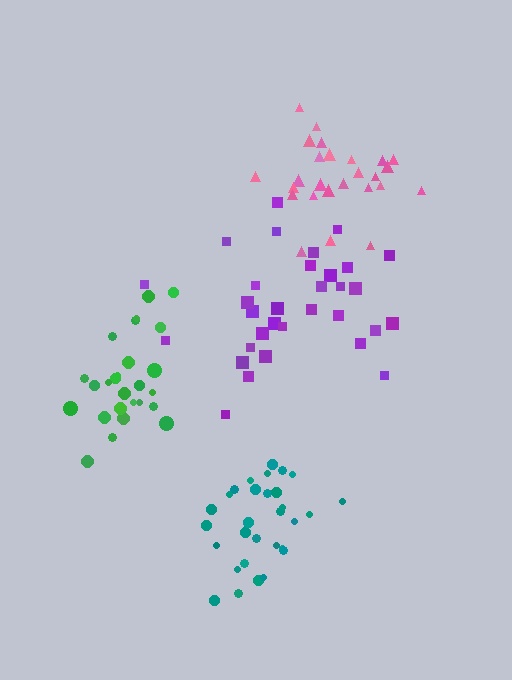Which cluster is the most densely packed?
Teal.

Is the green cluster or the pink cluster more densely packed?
Pink.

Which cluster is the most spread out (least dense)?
Purple.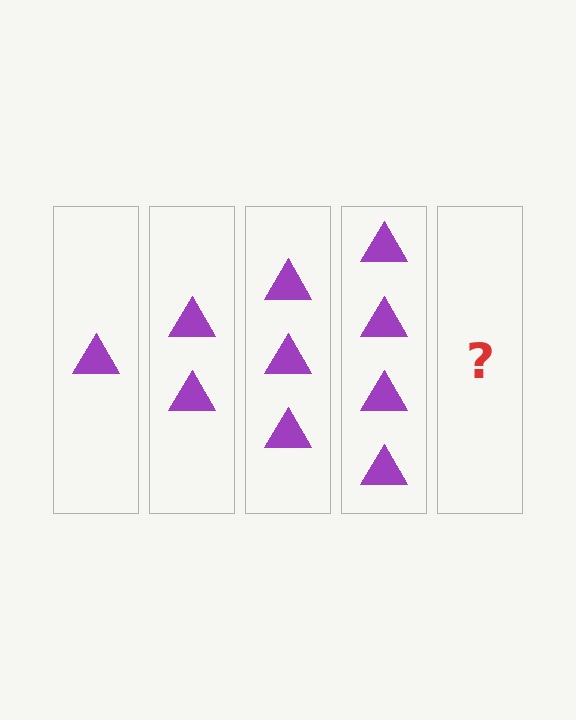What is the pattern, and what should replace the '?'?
The pattern is that each step adds one more triangle. The '?' should be 5 triangles.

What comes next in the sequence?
The next element should be 5 triangles.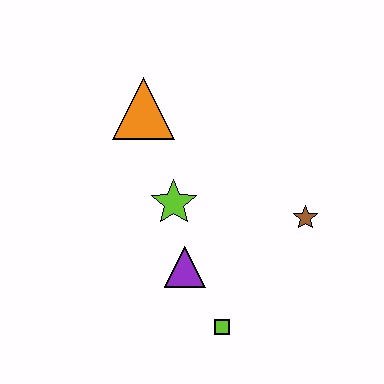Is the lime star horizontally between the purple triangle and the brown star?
No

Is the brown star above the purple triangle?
Yes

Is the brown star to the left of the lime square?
No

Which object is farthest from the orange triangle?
The lime square is farthest from the orange triangle.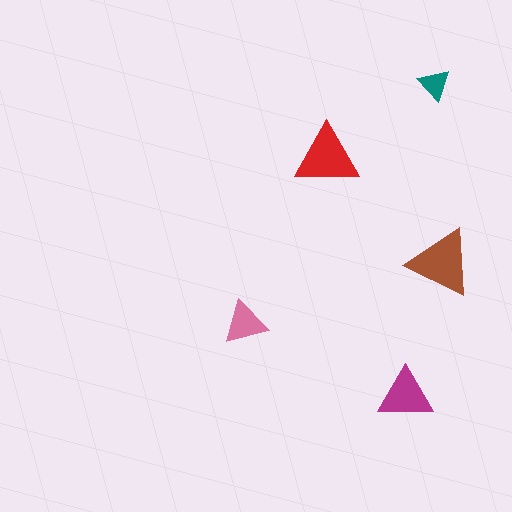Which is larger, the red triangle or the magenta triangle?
The red one.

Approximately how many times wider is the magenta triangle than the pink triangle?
About 1.5 times wider.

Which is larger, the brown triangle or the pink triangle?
The brown one.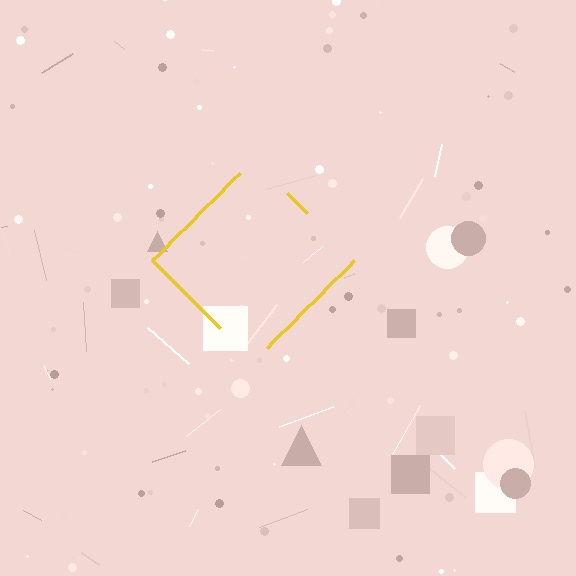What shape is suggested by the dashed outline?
The dashed outline suggests a diamond.